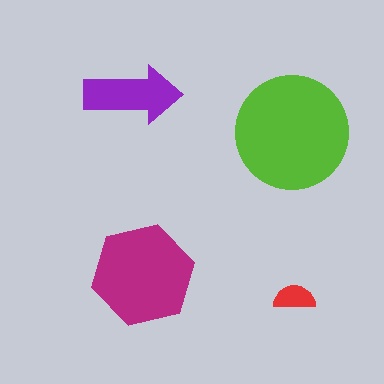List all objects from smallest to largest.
The red semicircle, the purple arrow, the magenta hexagon, the lime circle.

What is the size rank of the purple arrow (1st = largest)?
3rd.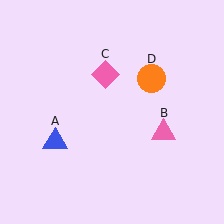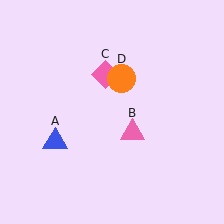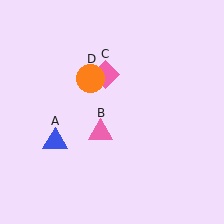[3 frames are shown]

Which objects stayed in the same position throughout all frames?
Blue triangle (object A) and pink diamond (object C) remained stationary.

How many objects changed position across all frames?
2 objects changed position: pink triangle (object B), orange circle (object D).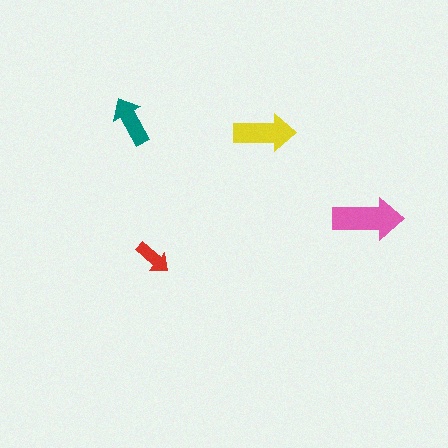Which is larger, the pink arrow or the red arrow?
The pink one.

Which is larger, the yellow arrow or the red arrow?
The yellow one.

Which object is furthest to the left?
The teal arrow is leftmost.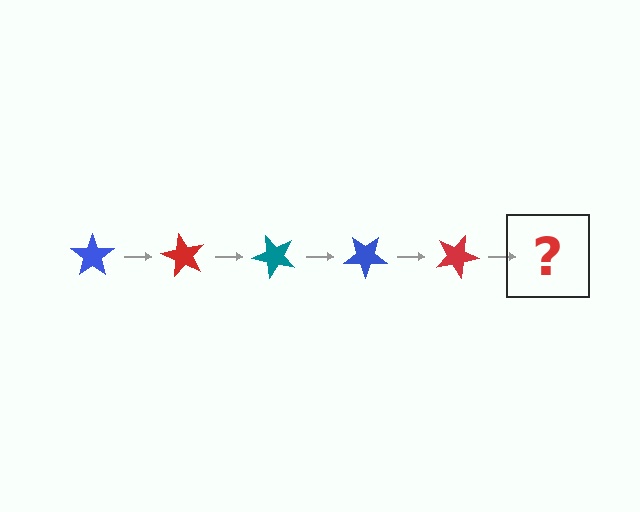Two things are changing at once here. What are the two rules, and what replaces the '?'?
The two rules are that it rotates 60 degrees each step and the color cycles through blue, red, and teal. The '?' should be a teal star, rotated 300 degrees from the start.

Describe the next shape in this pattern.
It should be a teal star, rotated 300 degrees from the start.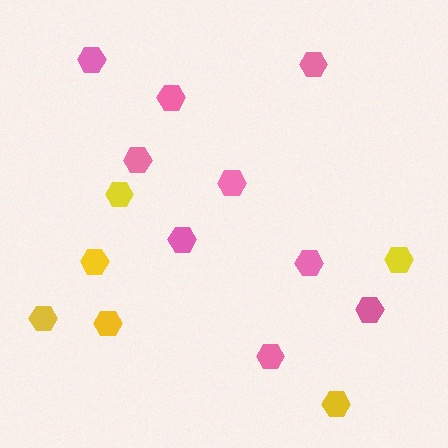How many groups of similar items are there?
There are 2 groups: one group of yellow hexagons (6) and one group of pink hexagons (9).